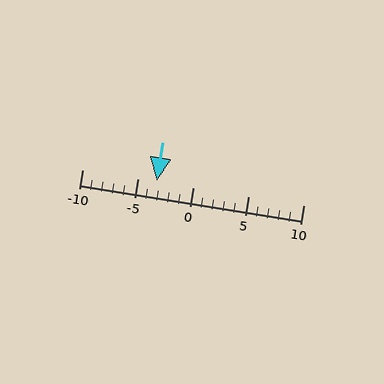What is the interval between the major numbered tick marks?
The major tick marks are spaced 5 units apart.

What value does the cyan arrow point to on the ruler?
The cyan arrow points to approximately -3.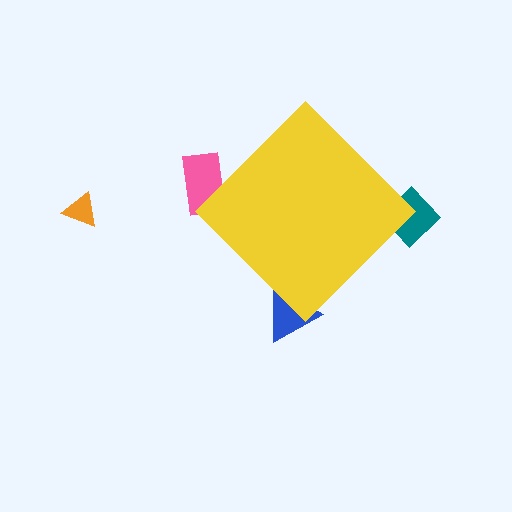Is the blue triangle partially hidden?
Yes, the blue triangle is partially hidden behind the yellow diamond.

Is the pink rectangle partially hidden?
Yes, the pink rectangle is partially hidden behind the yellow diamond.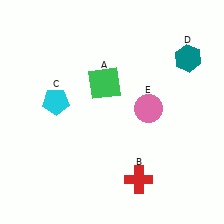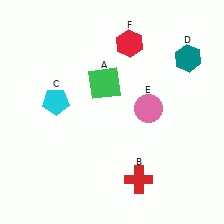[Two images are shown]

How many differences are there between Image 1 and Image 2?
There is 1 difference between the two images.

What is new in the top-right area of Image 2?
A red hexagon (F) was added in the top-right area of Image 2.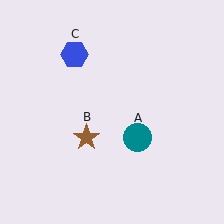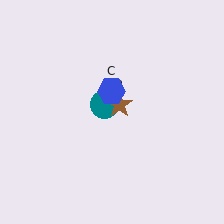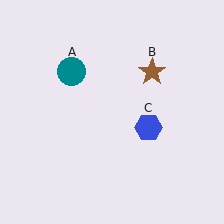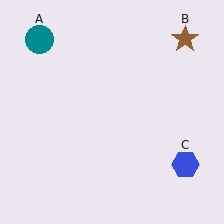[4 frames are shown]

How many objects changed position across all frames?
3 objects changed position: teal circle (object A), brown star (object B), blue hexagon (object C).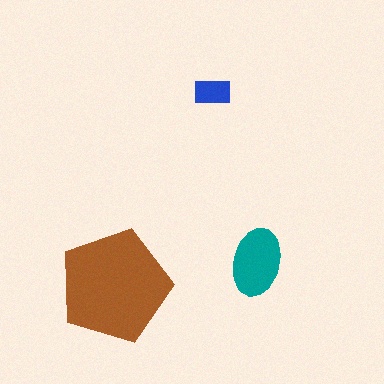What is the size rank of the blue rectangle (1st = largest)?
3rd.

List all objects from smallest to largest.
The blue rectangle, the teal ellipse, the brown pentagon.